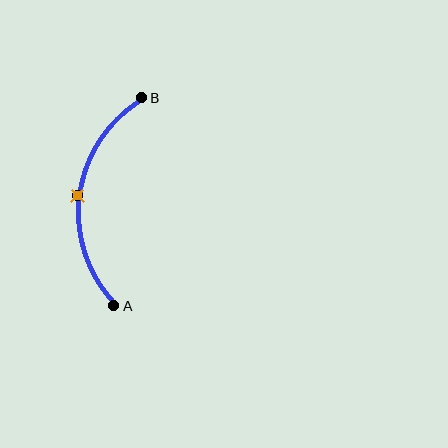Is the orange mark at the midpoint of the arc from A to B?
Yes. The orange mark lies on the arc at equal arc-length from both A and B — it is the arc midpoint.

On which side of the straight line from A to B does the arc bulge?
The arc bulges to the left of the straight line connecting A and B.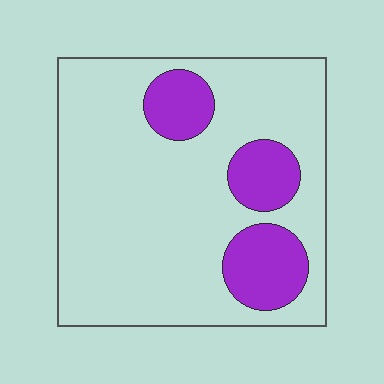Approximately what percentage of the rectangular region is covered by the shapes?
Approximately 20%.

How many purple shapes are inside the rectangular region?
3.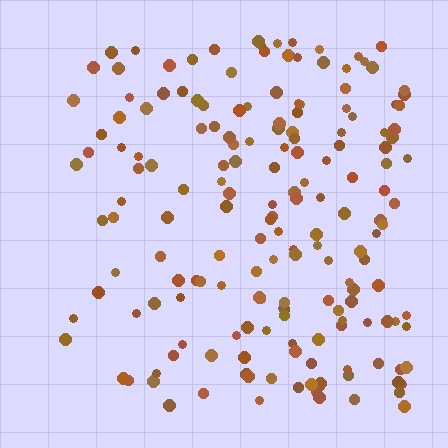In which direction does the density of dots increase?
From left to right, with the right side densest.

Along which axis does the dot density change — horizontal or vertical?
Horizontal.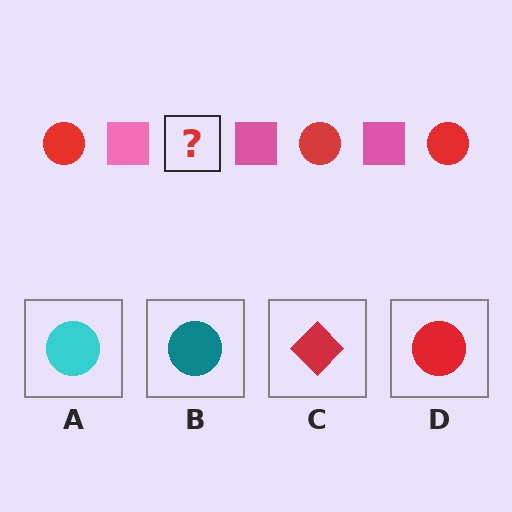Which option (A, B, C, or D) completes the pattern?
D.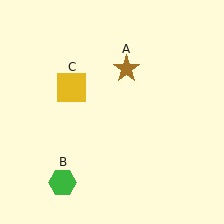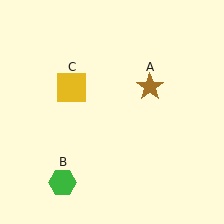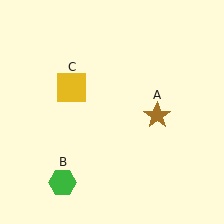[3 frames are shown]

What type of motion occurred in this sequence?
The brown star (object A) rotated clockwise around the center of the scene.